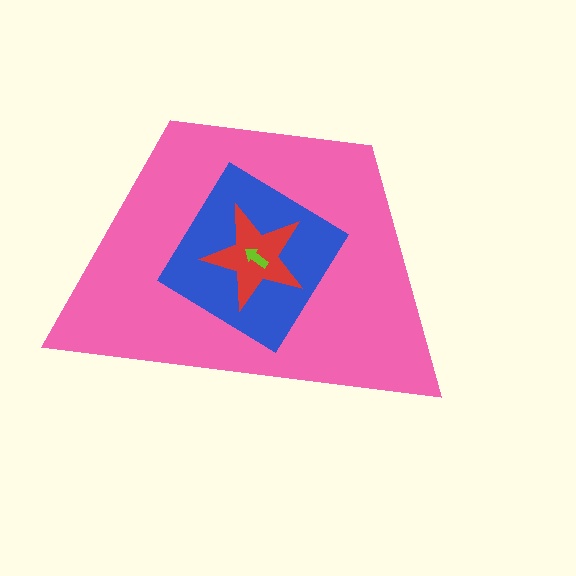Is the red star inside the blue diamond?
Yes.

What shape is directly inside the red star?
The lime arrow.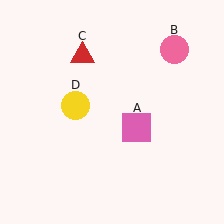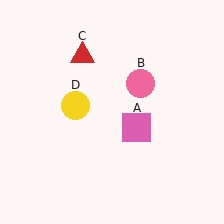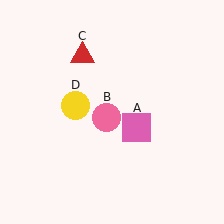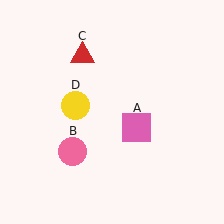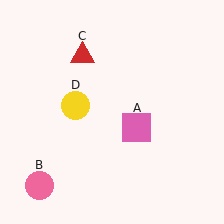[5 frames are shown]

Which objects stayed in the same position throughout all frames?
Pink square (object A) and red triangle (object C) and yellow circle (object D) remained stationary.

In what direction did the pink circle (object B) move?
The pink circle (object B) moved down and to the left.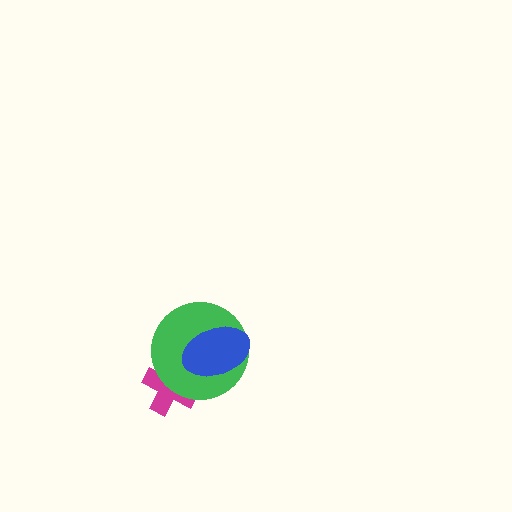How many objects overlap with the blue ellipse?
1 object overlaps with the blue ellipse.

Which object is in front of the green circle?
The blue ellipse is in front of the green circle.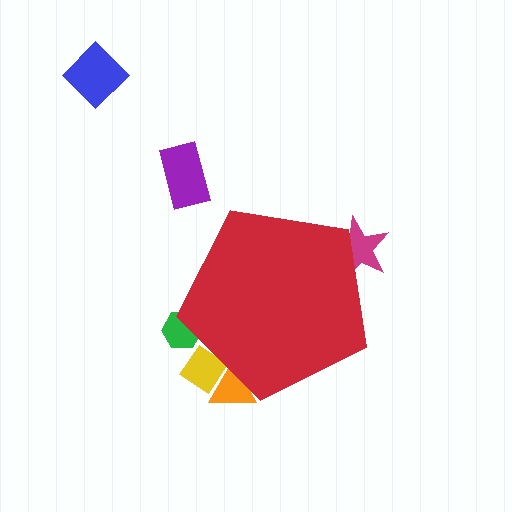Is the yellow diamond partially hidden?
Yes, the yellow diamond is partially hidden behind the red pentagon.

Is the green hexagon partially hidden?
Yes, the green hexagon is partially hidden behind the red pentagon.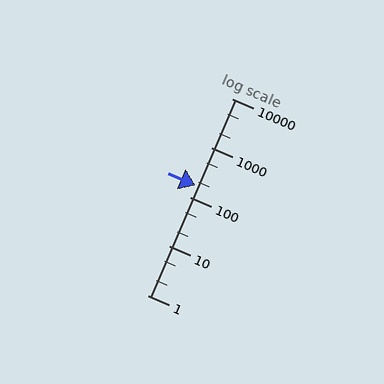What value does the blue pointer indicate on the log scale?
The pointer indicates approximately 170.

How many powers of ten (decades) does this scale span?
The scale spans 4 decades, from 1 to 10000.